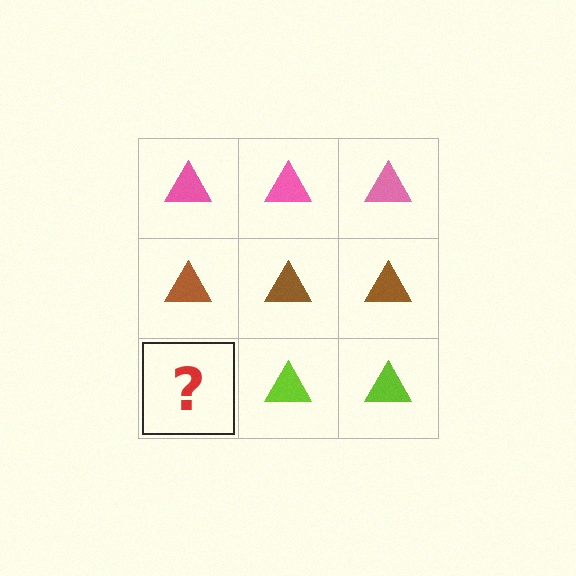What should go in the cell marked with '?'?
The missing cell should contain a lime triangle.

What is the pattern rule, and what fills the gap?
The rule is that each row has a consistent color. The gap should be filled with a lime triangle.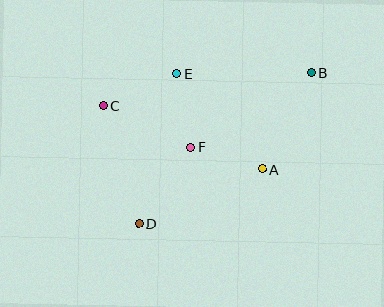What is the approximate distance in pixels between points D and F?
The distance between D and F is approximately 93 pixels.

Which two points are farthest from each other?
Points B and D are farthest from each other.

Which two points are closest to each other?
Points A and F are closest to each other.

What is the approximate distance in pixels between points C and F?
The distance between C and F is approximately 97 pixels.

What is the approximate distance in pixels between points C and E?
The distance between C and E is approximately 80 pixels.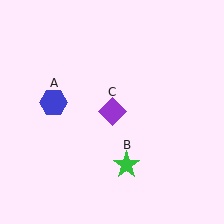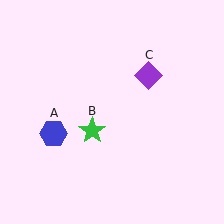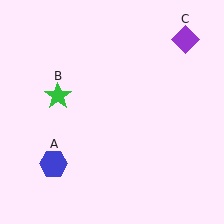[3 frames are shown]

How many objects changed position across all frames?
3 objects changed position: blue hexagon (object A), green star (object B), purple diamond (object C).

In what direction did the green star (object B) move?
The green star (object B) moved up and to the left.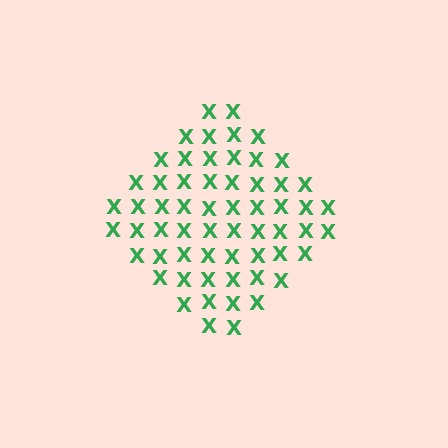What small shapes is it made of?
It is made of small letter X's.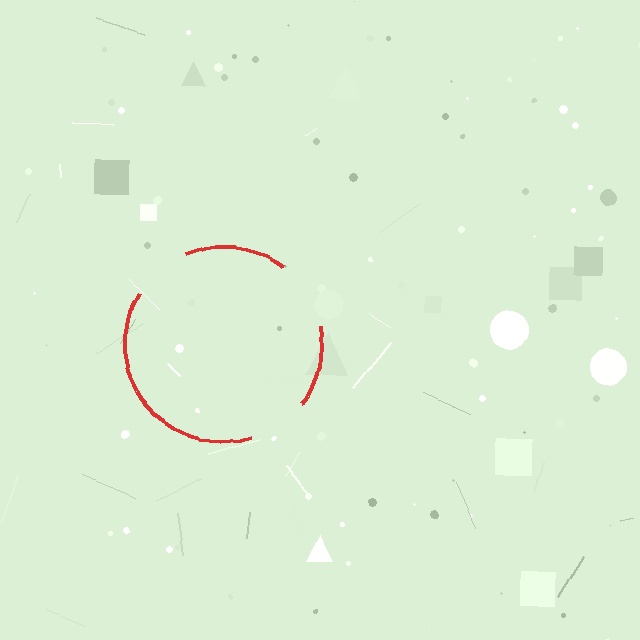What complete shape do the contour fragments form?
The contour fragments form a circle.